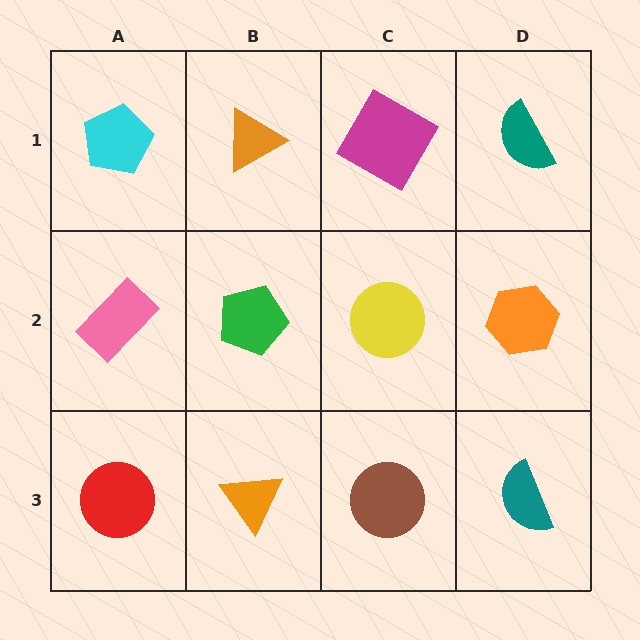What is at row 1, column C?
A magenta diamond.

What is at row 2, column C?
A yellow circle.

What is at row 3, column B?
An orange triangle.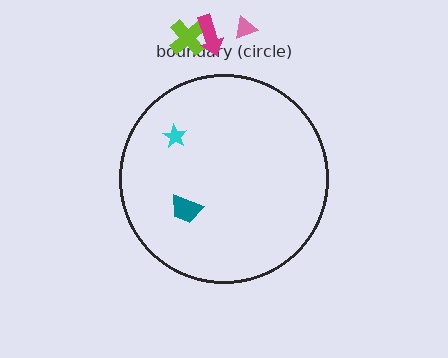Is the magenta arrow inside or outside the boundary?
Outside.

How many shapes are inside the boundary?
2 inside, 3 outside.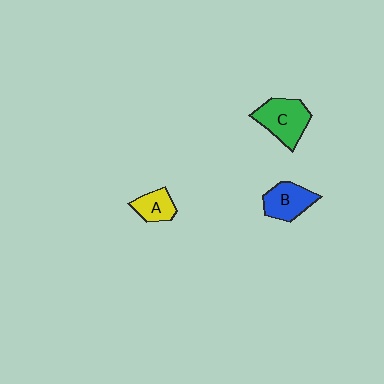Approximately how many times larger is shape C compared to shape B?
Approximately 1.3 times.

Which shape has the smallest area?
Shape A (yellow).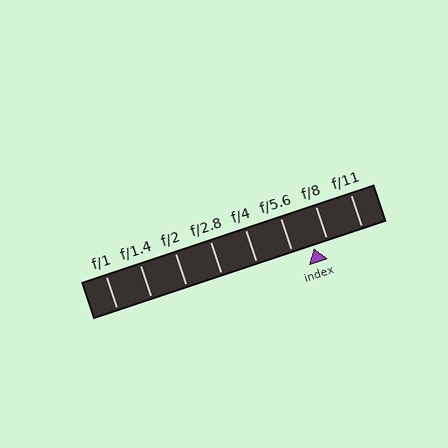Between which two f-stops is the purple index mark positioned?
The index mark is between f/5.6 and f/8.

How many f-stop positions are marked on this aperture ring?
There are 8 f-stop positions marked.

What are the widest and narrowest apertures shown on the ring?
The widest aperture shown is f/1 and the narrowest is f/11.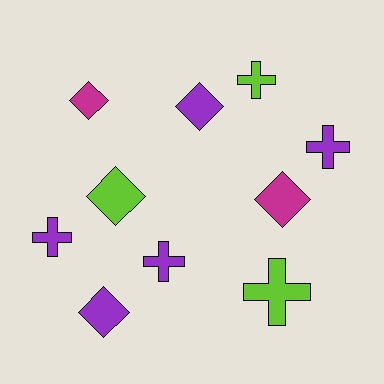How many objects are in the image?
There are 10 objects.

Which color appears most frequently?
Purple, with 5 objects.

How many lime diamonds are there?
There is 1 lime diamond.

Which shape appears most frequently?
Cross, with 5 objects.